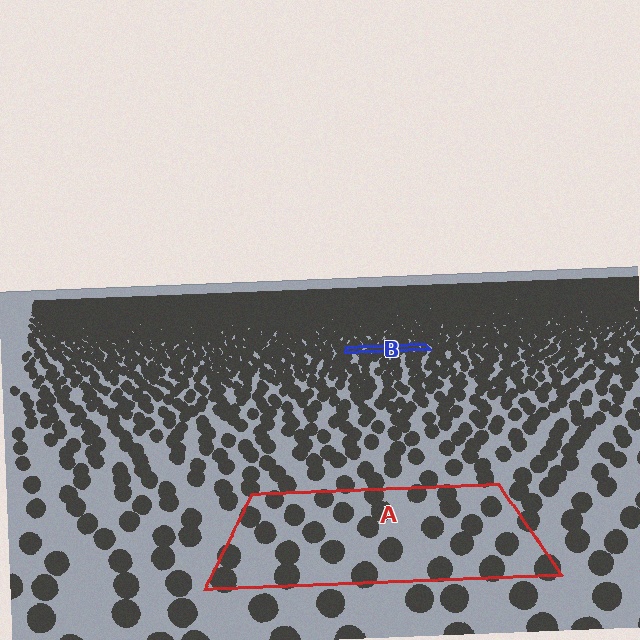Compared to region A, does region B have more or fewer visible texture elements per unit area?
Region B has more texture elements per unit area — they are packed more densely because it is farther away.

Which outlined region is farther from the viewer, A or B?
Region B is farther from the viewer — the texture elements inside it appear smaller and more densely packed.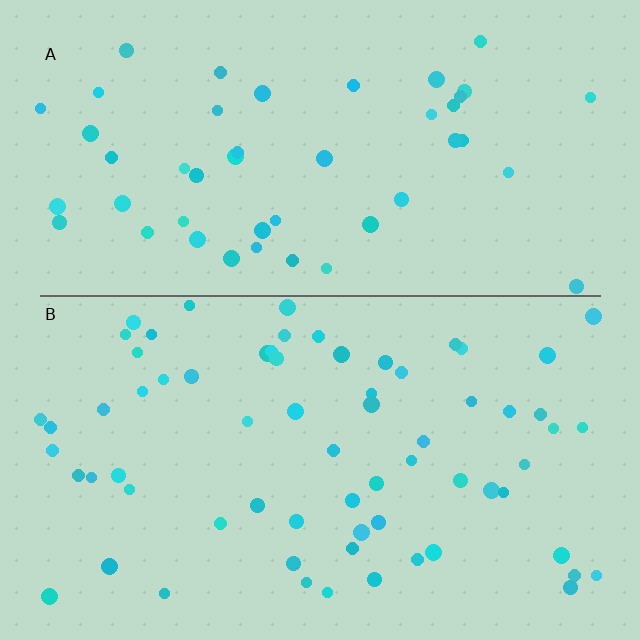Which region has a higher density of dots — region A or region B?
B (the bottom).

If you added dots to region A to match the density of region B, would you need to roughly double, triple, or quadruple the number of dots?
Approximately double.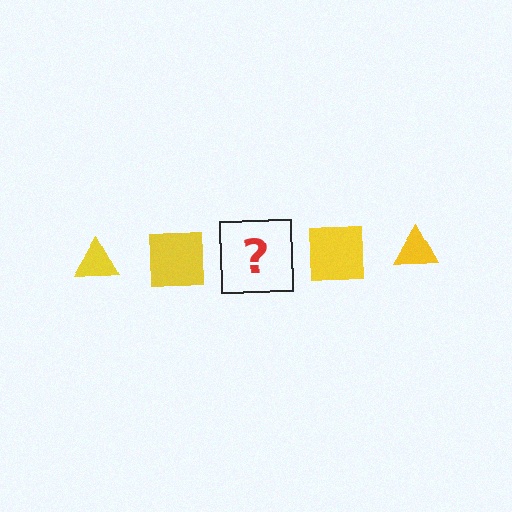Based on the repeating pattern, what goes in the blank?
The blank should be a yellow triangle.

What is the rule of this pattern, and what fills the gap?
The rule is that the pattern cycles through triangle, square shapes in yellow. The gap should be filled with a yellow triangle.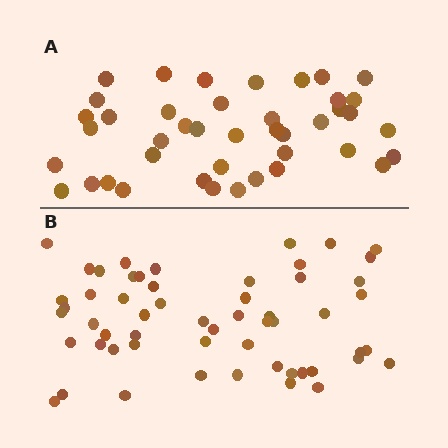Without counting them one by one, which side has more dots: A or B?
Region B (the bottom region) has more dots.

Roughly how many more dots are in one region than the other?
Region B has approximately 15 more dots than region A.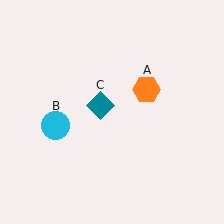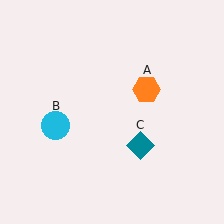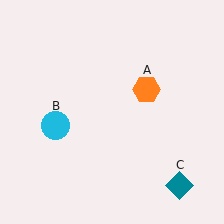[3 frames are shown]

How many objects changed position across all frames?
1 object changed position: teal diamond (object C).